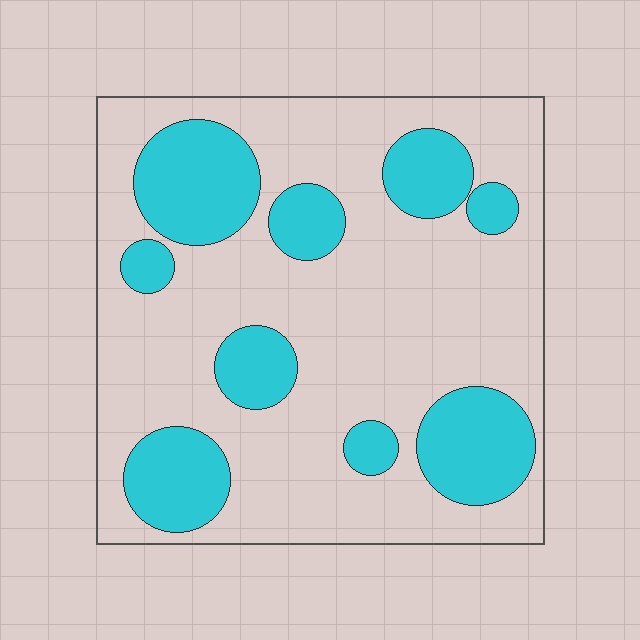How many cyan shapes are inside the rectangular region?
9.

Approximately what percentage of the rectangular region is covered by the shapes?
Approximately 30%.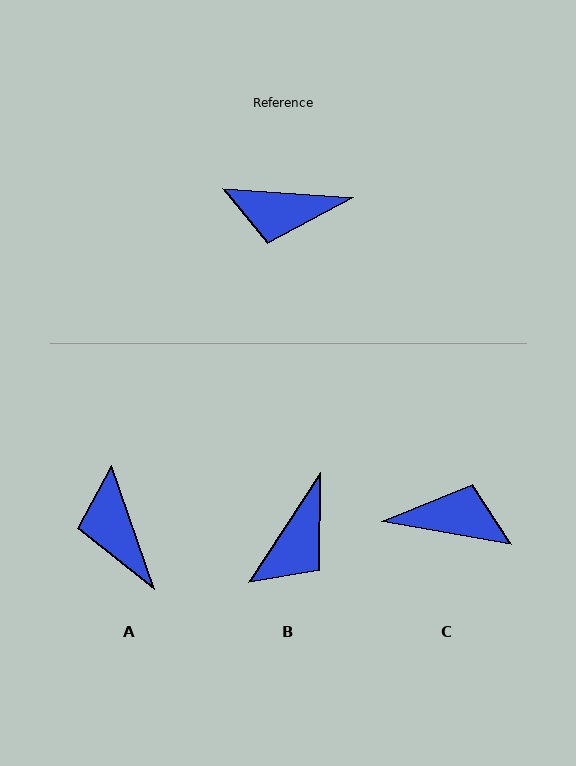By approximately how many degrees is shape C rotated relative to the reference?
Approximately 174 degrees counter-clockwise.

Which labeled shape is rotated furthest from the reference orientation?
C, about 174 degrees away.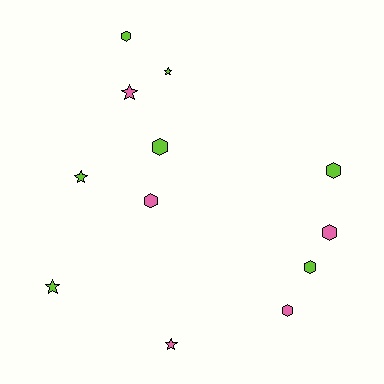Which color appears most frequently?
Lime, with 7 objects.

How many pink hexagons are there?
There are 3 pink hexagons.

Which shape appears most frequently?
Hexagon, with 7 objects.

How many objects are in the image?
There are 12 objects.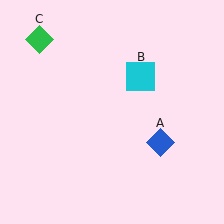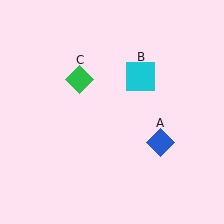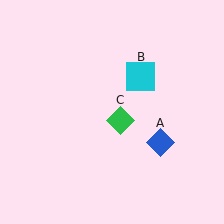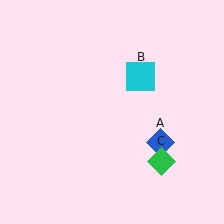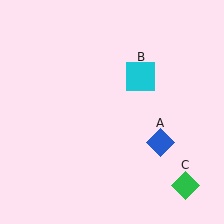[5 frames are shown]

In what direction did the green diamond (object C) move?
The green diamond (object C) moved down and to the right.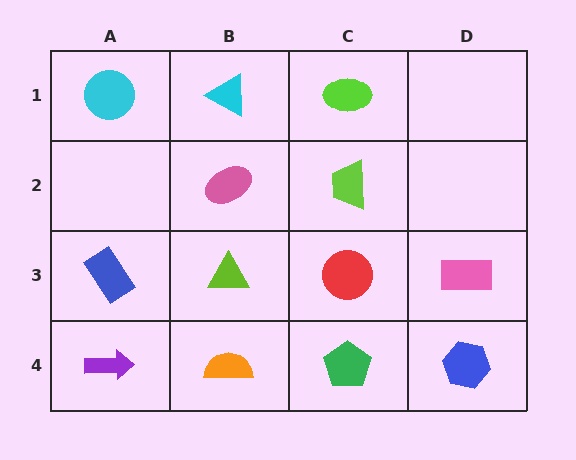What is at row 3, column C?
A red circle.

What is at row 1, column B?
A cyan triangle.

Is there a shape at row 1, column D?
No, that cell is empty.